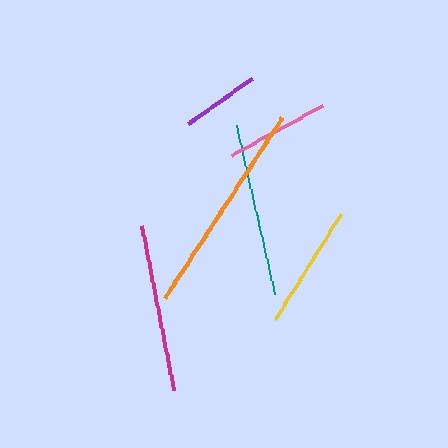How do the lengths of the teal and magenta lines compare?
The teal and magenta lines are approximately the same length.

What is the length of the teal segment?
The teal segment is approximately 173 pixels long.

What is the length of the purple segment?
The purple segment is approximately 79 pixels long.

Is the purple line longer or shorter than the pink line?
The pink line is longer than the purple line.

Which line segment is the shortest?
The purple line is the shortest at approximately 79 pixels.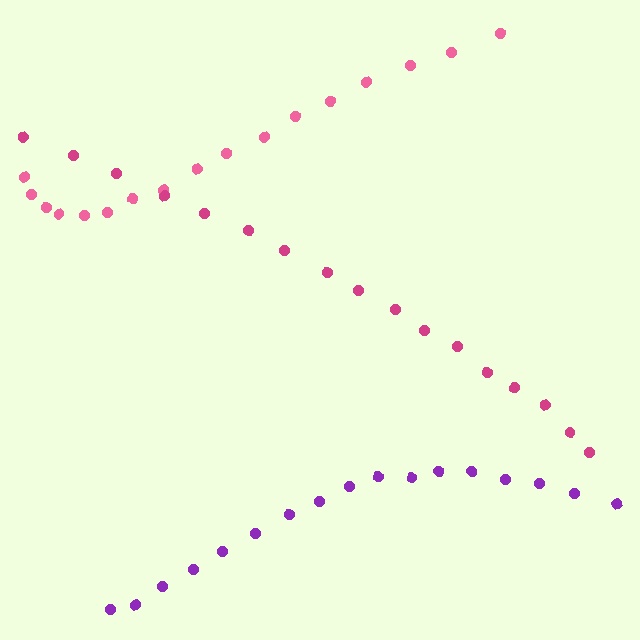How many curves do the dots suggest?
There are 3 distinct paths.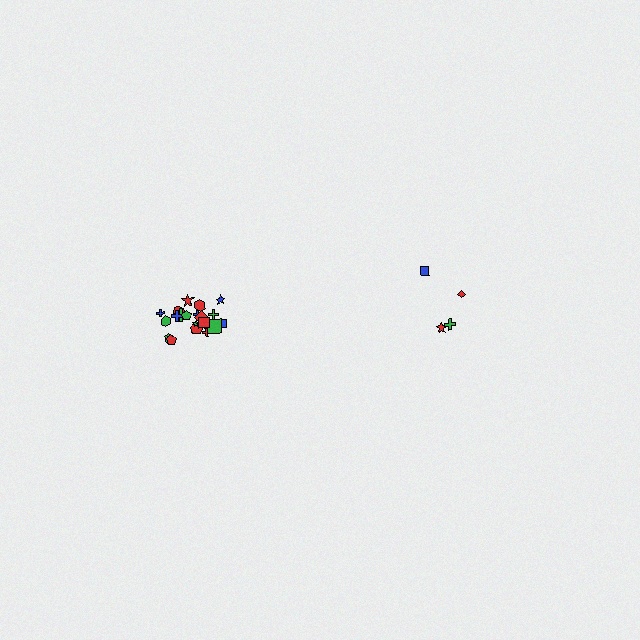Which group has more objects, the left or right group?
The left group.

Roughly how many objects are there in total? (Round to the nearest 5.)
Roughly 25 objects in total.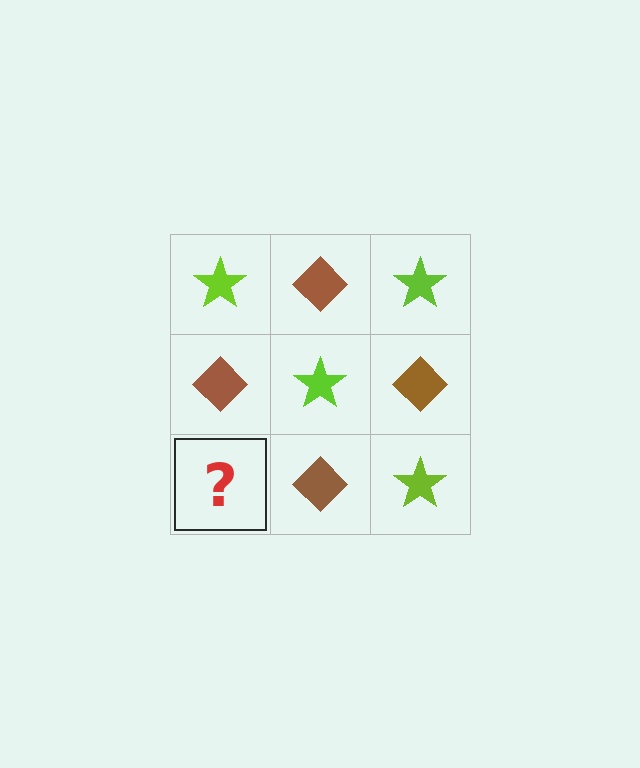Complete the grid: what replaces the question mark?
The question mark should be replaced with a lime star.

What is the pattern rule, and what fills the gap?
The rule is that it alternates lime star and brown diamond in a checkerboard pattern. The gap should be filled with a lime star.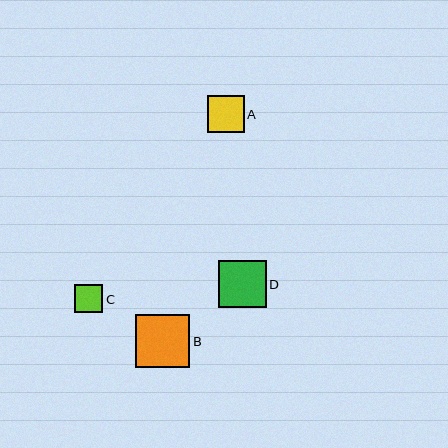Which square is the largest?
Square B is the largest with a size of approximately 54 pixels.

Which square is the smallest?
Square C is the smallest with a size of approximately 28 pixels.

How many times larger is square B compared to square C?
Square B is approximately 1.9 times the size of square C.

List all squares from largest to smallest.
From largest to smallest: B, D, A, C.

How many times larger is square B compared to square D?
Square B is approximately 1.1 times the size of square D.